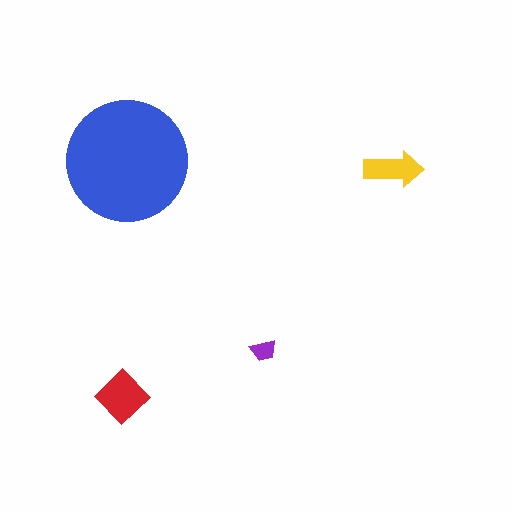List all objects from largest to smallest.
The blue circle, the red diamond, the yellow arrow, the purple trapezoid.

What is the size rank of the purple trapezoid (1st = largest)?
4th.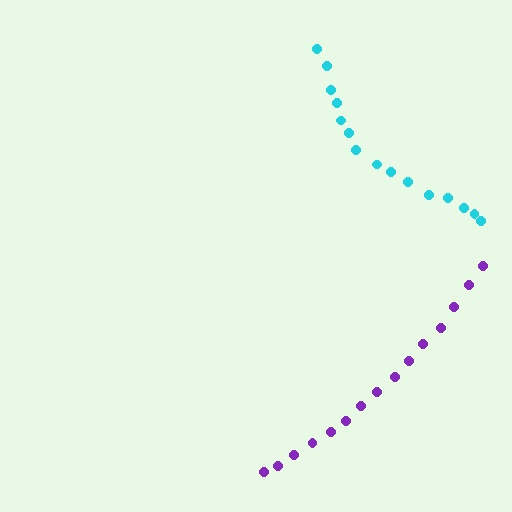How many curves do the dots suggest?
There are 2 distinct paths.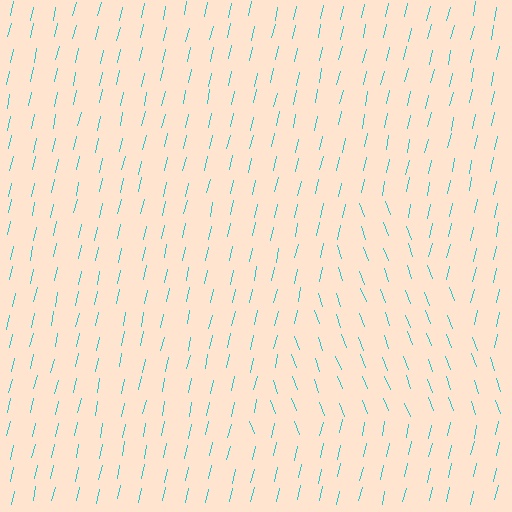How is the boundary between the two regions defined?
The boundary is defined purely by a change in line orientation (approximately 34 degrees difference). All lines are the same color and thickness.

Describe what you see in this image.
The image is filled with small cyan line segments. A triangle region in the image has lines oriented differently from the surrounding lines, creating a visible texture boundary.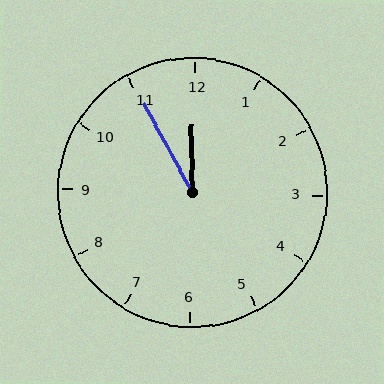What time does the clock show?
11:55.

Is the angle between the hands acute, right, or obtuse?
It is acute.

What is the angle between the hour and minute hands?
Approximately 28 degrees.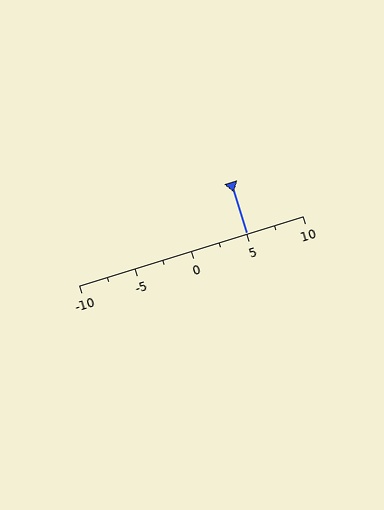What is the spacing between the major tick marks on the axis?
The major ticks are spaced 5 apart.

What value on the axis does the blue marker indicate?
The marker indicates approximately 5.